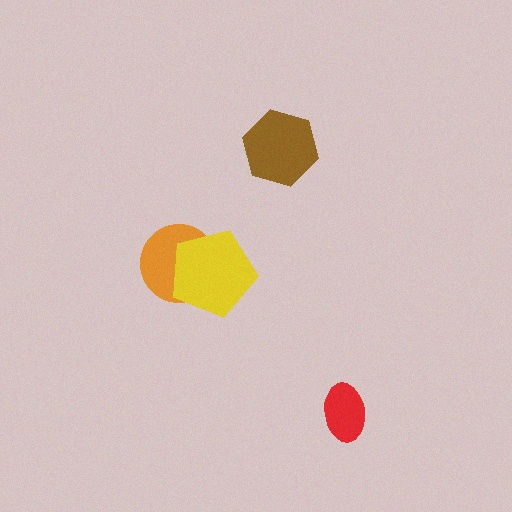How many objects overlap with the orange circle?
1 object overlaps with the orange circle.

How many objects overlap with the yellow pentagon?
1 object overlaps with the yellow pentagon.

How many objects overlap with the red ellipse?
0 objects overlap with the red ellipse.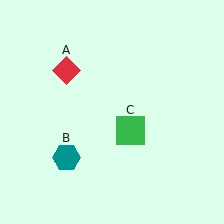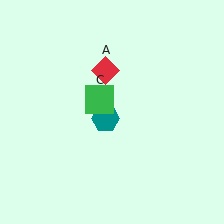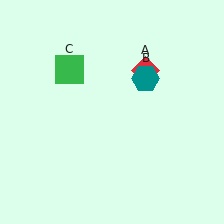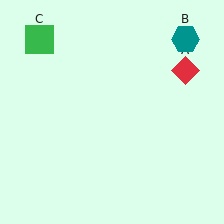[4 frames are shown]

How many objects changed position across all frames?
3 objects changed position: red diamond (object A), teal hexagon (object B), green square (object C).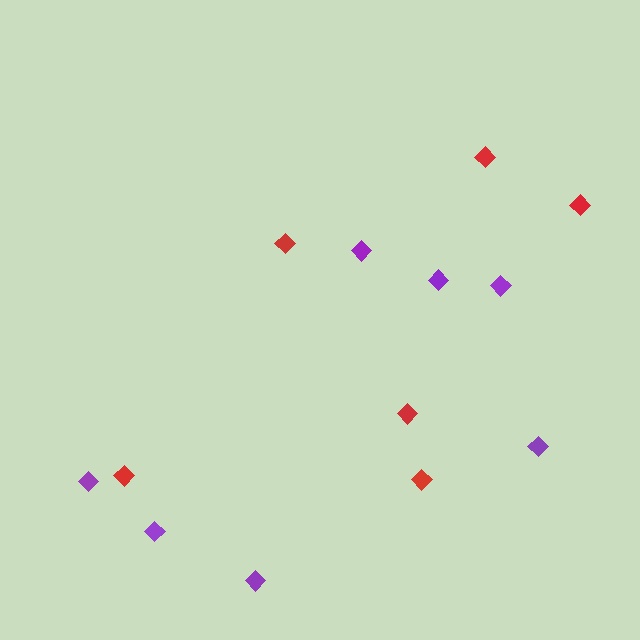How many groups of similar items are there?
There are 2 groups: one group of purple diamonds (7) and one group of red diamonds (6).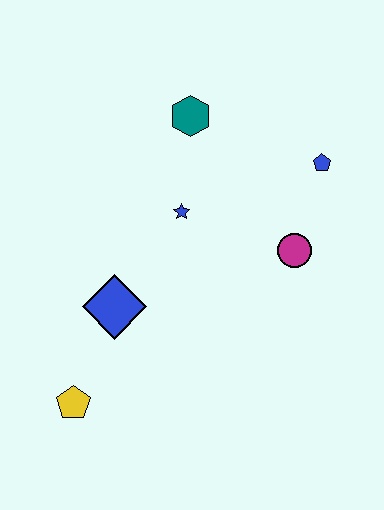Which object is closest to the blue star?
The teal hexagon is closest to the blue star.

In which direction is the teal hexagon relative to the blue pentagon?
The teal hexagon is to the left of the blue pentagon.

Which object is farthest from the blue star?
The yellow pentagon is farthest from the blue star.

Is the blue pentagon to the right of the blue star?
Yes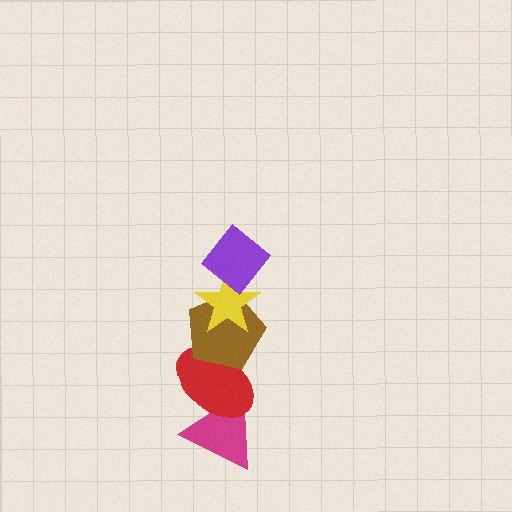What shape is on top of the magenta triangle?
The red ellipse is on top of the magenta triangle.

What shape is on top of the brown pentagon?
The yellow star is on top of the brown pentagon.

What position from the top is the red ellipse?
The red ellipse is 4th from the top.